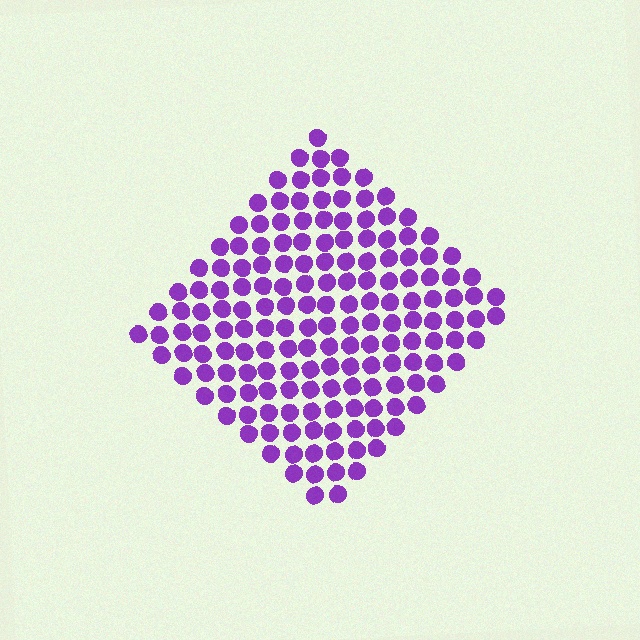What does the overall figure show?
The overall figure shows a diamond.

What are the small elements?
The small elements are circles.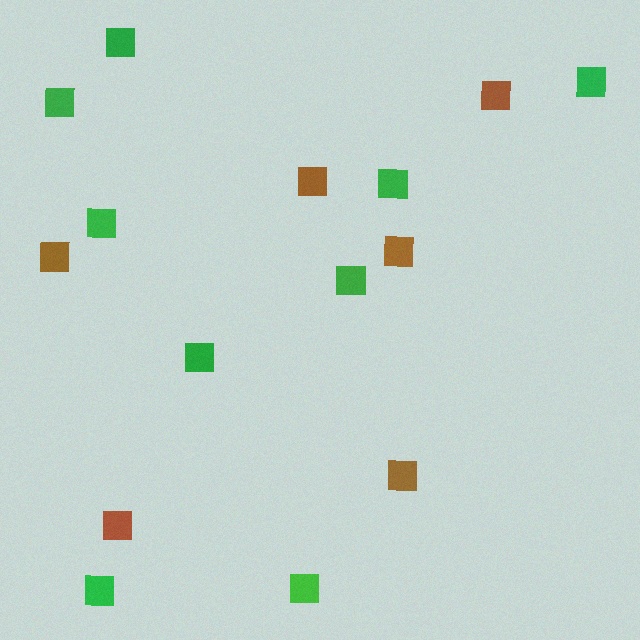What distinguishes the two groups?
There are 2 groups: one group of brown squares (6) and one group of green squares (9).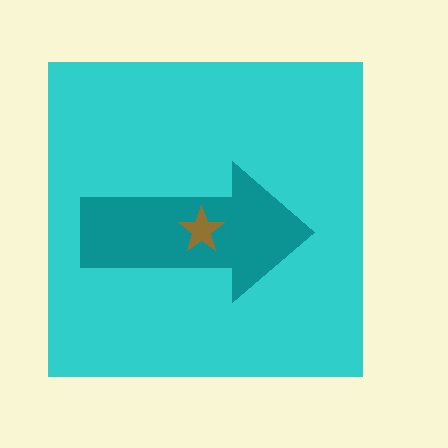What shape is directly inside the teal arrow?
The brown star.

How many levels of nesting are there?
3.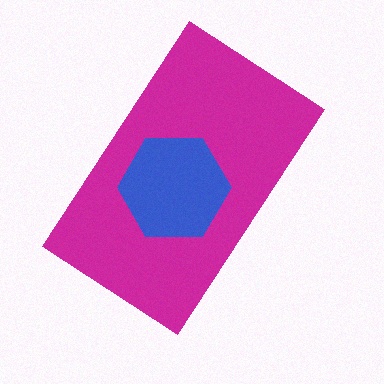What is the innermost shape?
The blue hexagon.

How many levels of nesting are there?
2.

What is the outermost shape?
The magenta rectangle.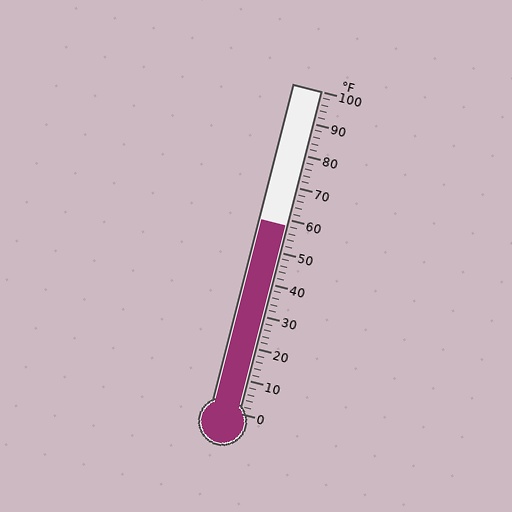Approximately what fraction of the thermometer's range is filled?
The thermometer is filled to approximately 60% of its range.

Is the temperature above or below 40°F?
The temperature is above 40°F.